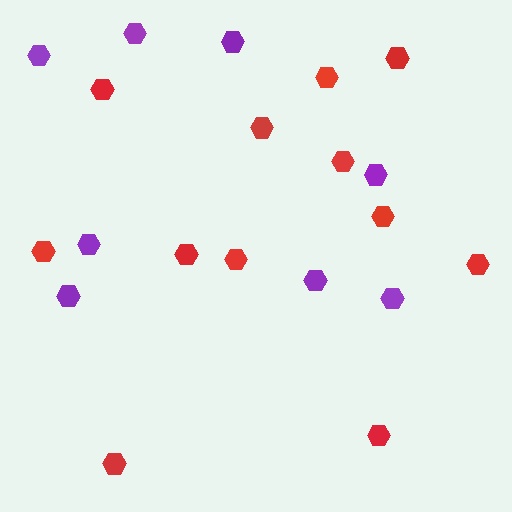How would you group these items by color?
There are 2 groups: one group of purple hexagons (8) and one group of red hexagons (12).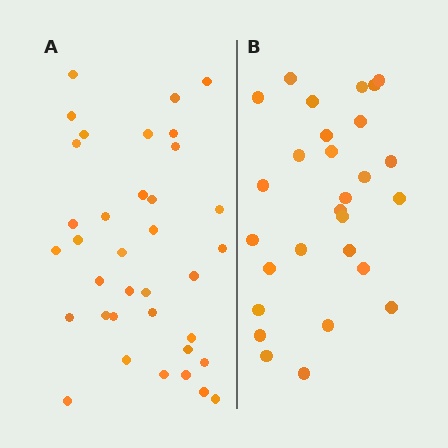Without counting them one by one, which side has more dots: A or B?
Region A (the left region) has more dots.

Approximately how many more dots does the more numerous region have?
Region A has roughly 8 or so more dots than region B.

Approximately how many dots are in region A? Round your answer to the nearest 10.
About 40 dots. (The exact count is 36, which rounds to 40.)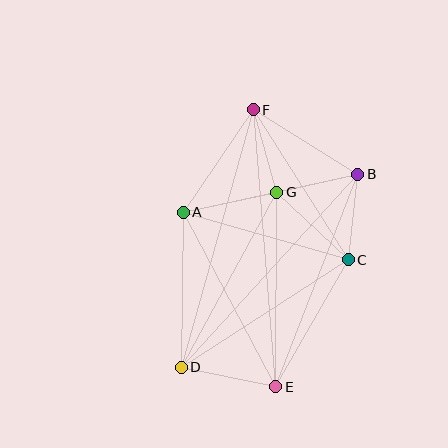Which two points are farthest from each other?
Points E and F are farthest from each other.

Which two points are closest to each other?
Points B and G are closest to each other.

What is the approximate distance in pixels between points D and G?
The distance between D and G is approximately 200 pixels.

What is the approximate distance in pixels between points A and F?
The distance between A and F is approximately 124 pixels.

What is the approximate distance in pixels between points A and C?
The distance between A and C is approximately 172 pixels.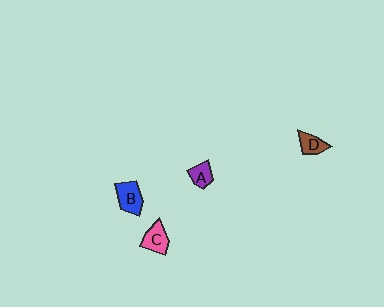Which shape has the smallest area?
Shape A (purple).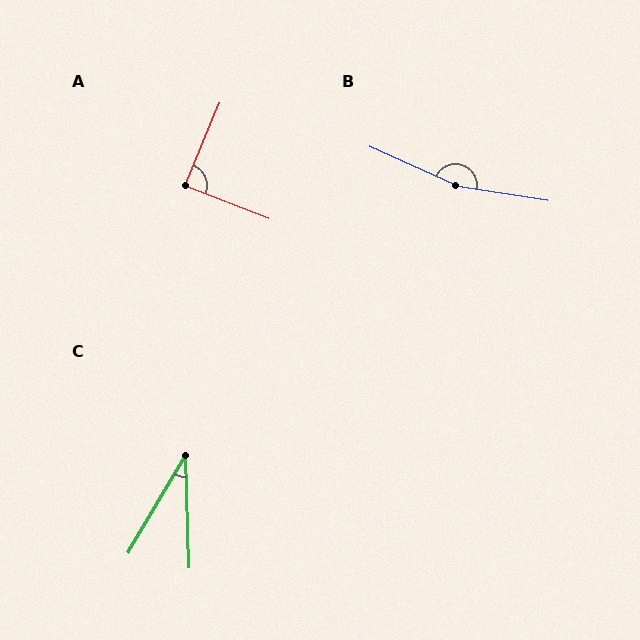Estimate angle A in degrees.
Approximately 89 degrees.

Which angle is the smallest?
C, at approximately 33 degrees.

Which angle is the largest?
B, at approximately 165 degrees.